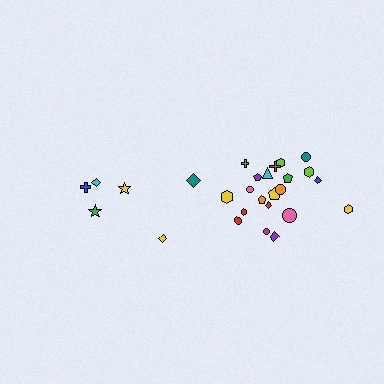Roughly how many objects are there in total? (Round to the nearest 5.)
Roughly 25 objects in total.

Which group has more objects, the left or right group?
The right group.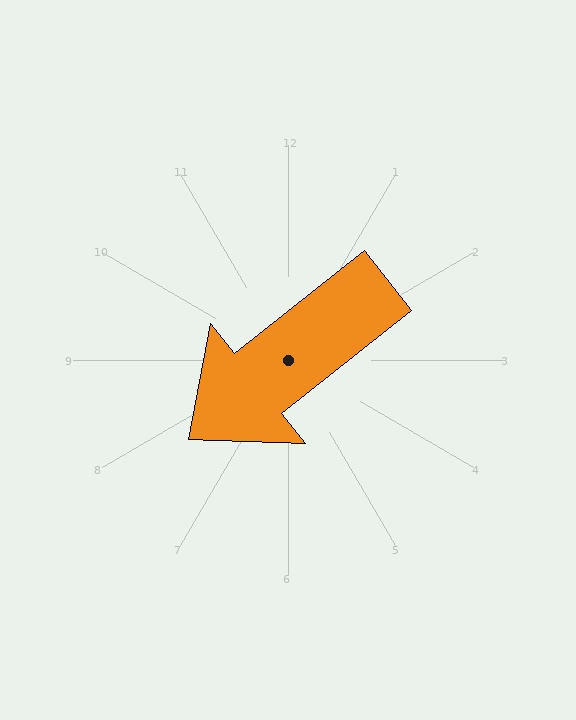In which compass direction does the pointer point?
Southwest.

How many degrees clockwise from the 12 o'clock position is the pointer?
Approximately 232 degrees.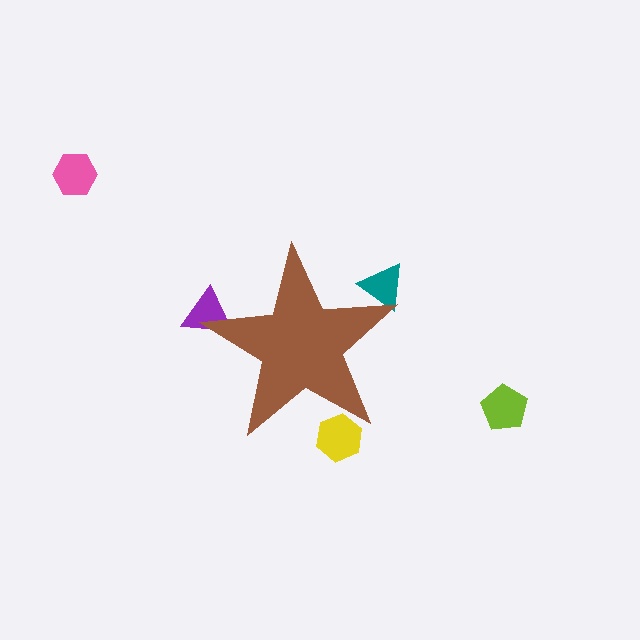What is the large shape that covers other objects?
A brown star.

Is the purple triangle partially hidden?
Yes, the purple triangle is partially hidden behind the brown star.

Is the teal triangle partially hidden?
Yes, the teal triangle is partially hidden behind the brown star.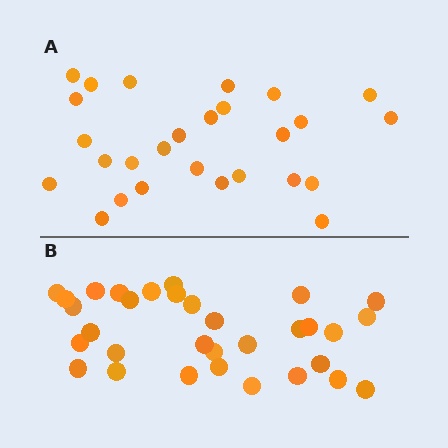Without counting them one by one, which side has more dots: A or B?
Region B (the bottom region) has more dots.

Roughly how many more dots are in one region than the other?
Region B has about 5 more dots than region A.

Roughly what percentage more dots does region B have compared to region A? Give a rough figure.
About 20% more.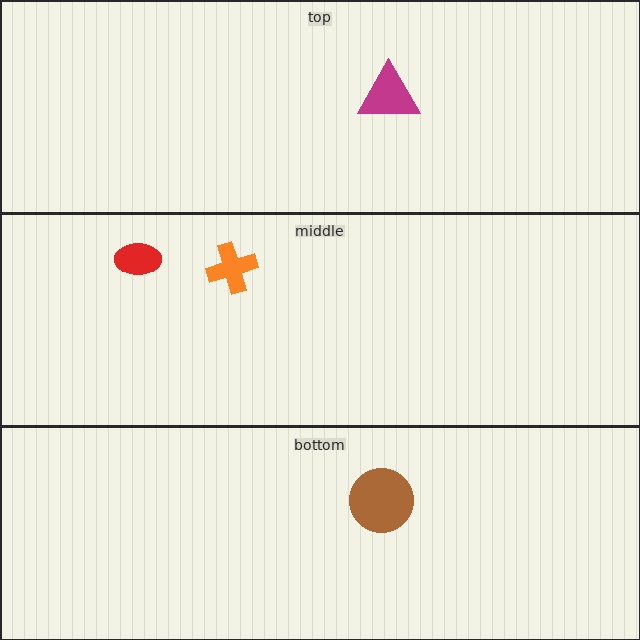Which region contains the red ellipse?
The middle region.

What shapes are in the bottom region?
The brown circle.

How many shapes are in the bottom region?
1.